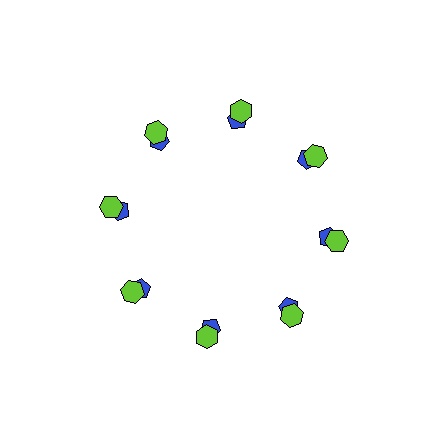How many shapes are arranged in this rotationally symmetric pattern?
There are 16 shapes, arranged in 8 groups of 2.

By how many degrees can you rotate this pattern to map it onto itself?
The pattern maps onto itself every 45 degrees of rotation.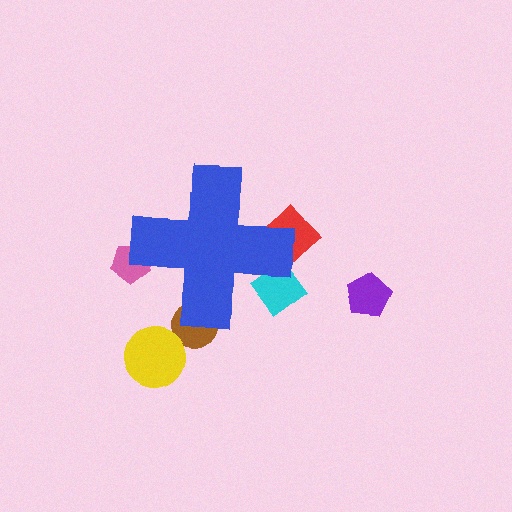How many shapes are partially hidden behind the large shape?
4 shapes are partially hidden.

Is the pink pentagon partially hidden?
Yes, the pink pentagon is partially hidden behind the blue cross.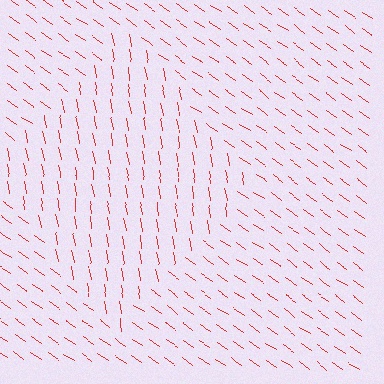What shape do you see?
I see a diamond.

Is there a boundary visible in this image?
Yes, there is a texture boundary formed by a change in line orientation.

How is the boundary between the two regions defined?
The boundary is defined purely by a change in line orientation (approximately 45 degrees difference). All lines are the same color and thickness.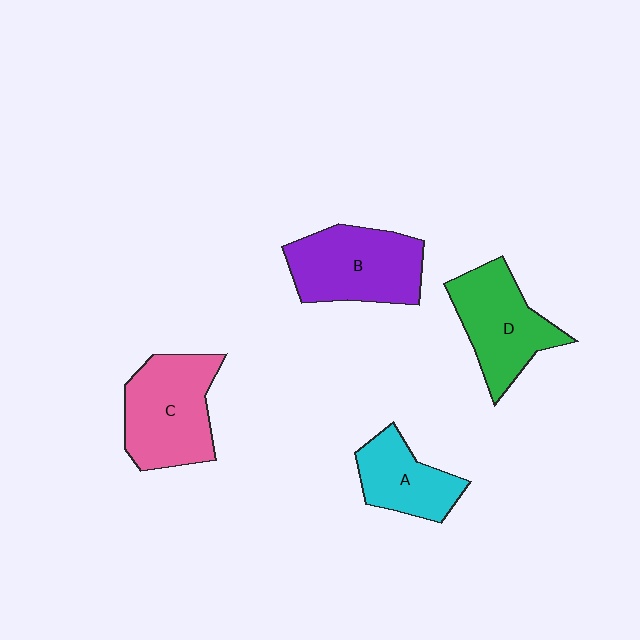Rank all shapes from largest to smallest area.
From largest to smallest: C (pink), B (purple), D (green), A (cyan).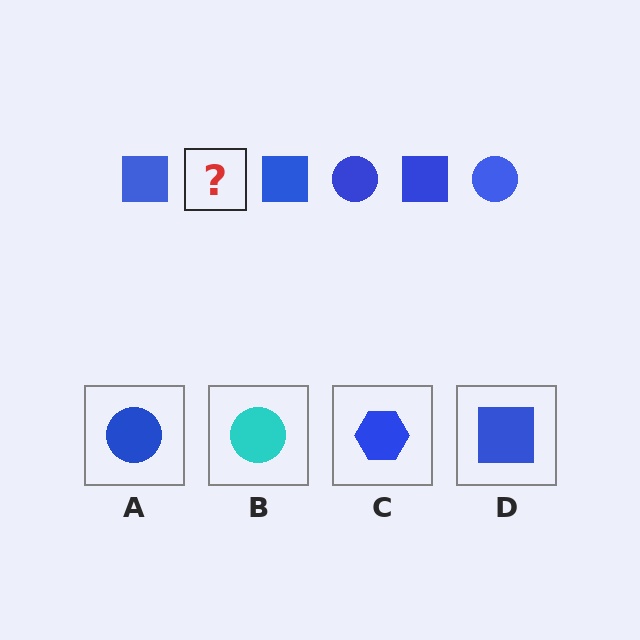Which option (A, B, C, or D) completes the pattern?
A.